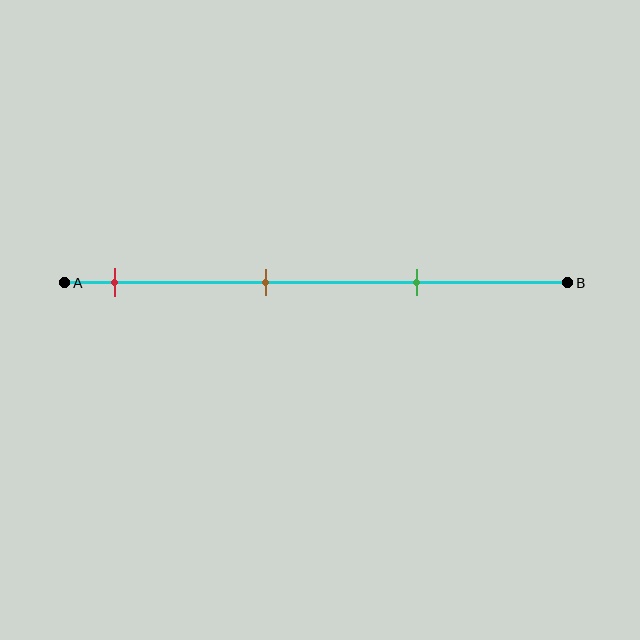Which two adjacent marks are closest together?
The brown and green marks are the closest adjacent pair.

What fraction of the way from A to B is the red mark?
The red mark is approximately 10% (0.1) of the way from A to B.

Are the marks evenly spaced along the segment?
Yes, the marks are approximately evenly spaced.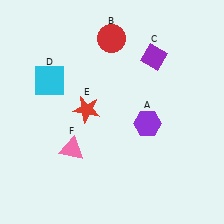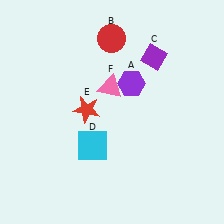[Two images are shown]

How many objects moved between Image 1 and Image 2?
3 objects moved between the two images.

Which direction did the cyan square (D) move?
The cyan square (D) moved down.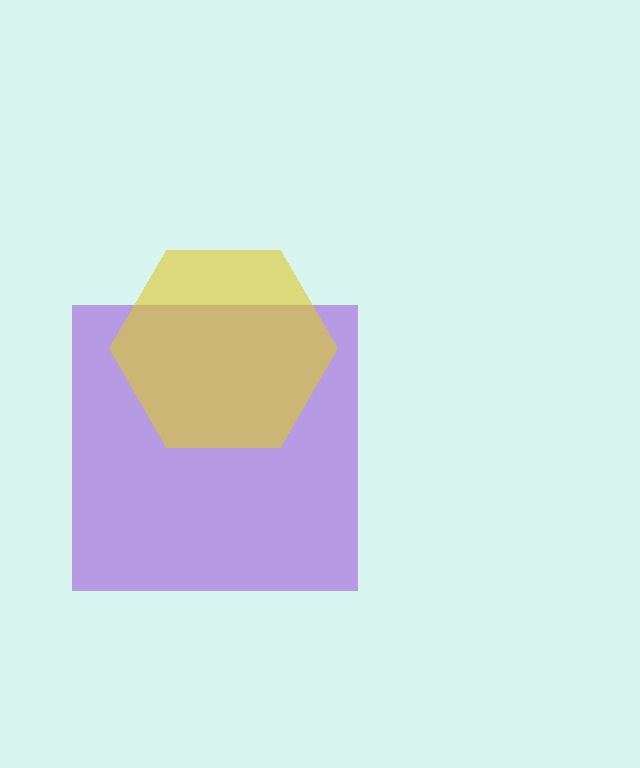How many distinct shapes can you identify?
There are 2 distinct shapes: a purple square, a yellow hexagon.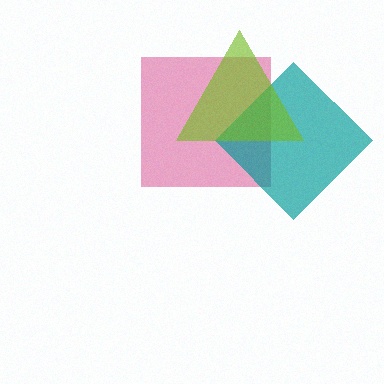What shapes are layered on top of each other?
The layered shapes are: a magenta square, a teal diamond, a lime triangle.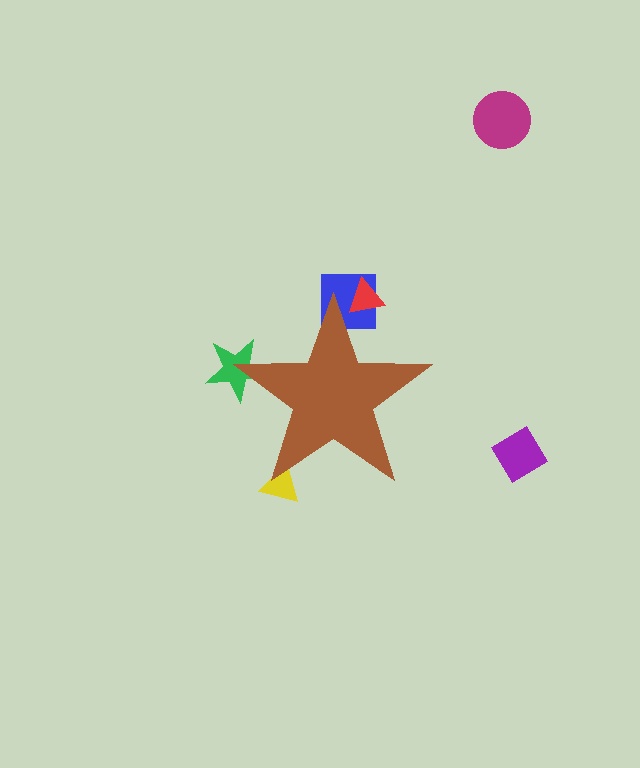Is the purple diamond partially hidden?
No, the purple diamond is fully visible.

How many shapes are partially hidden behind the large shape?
4 shapes are partially hidden.